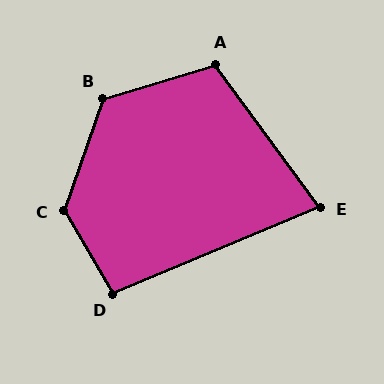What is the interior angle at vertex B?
Approximately 126 degrees (obtuse).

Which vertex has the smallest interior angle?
E, at approximately 76 degrees.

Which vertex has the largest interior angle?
C, at approximately 131 degrees.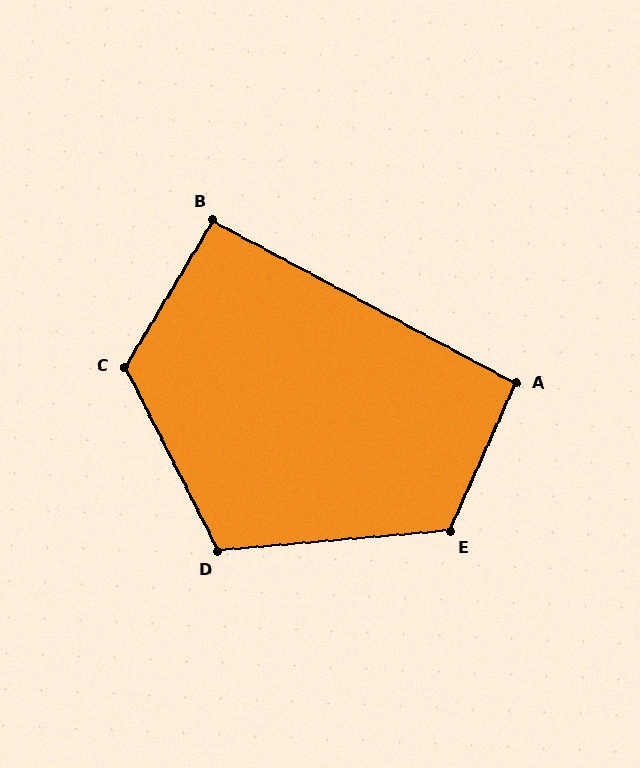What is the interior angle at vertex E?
Approximately 119 degrees (obtuse).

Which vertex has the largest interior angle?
C, at approximately 122 degrees.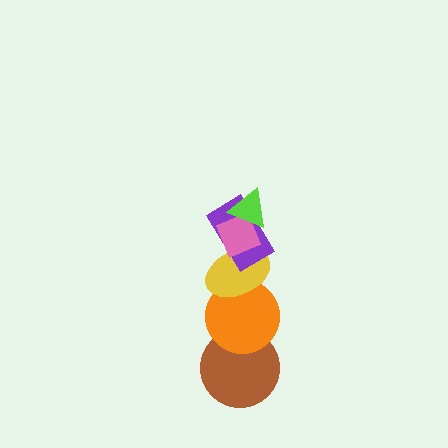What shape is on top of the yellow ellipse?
The purple rectangle is on top of the yellow ellipse.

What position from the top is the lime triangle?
The lime triangle is 1st from the top.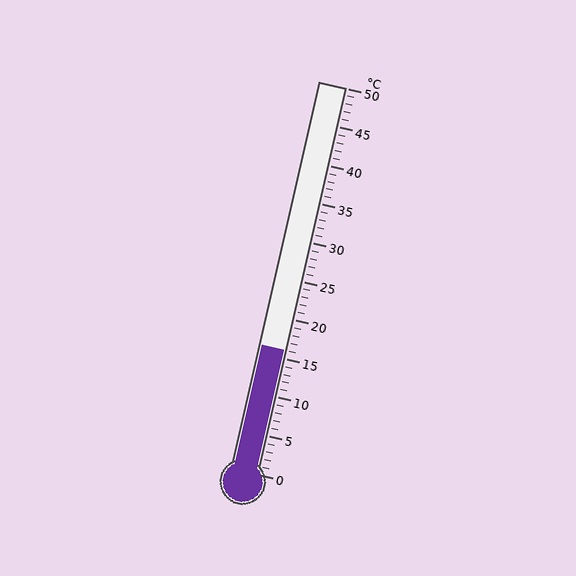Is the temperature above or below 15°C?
The temperature is above 15°C.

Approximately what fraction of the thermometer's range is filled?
The thermometer is filled to approximately 30% of its range.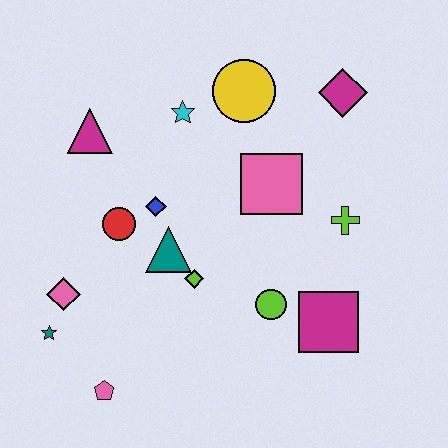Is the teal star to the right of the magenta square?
No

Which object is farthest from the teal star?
The magenta diamond is farthest from the teal star.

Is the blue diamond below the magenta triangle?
Yes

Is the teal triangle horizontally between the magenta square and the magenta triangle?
Yes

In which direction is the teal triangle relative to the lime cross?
The teal triangle is to the left of the lime cross.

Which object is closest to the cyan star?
The yellow circle is closest to the cyan star.